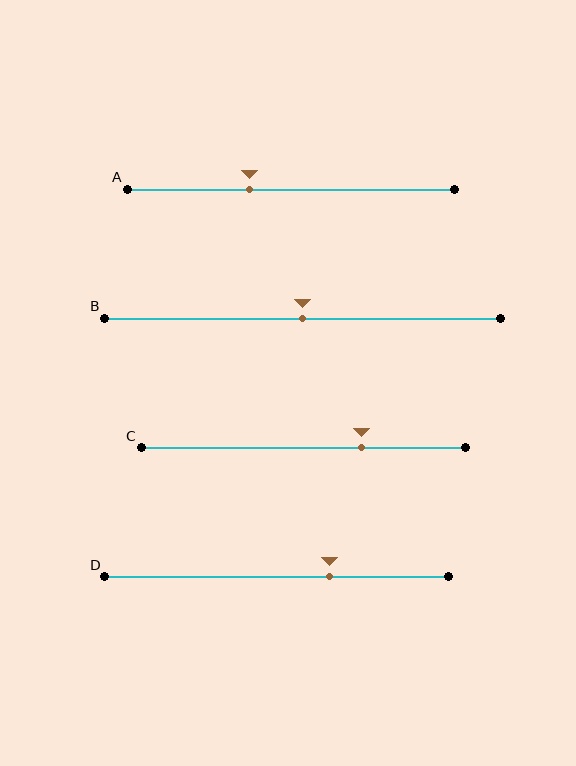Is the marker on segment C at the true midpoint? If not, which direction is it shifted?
No, the marker on segment C is shifted to the right by about 18% of the segment length.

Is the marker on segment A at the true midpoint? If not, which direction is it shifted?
No, the marker on segment A is shifted to the left by about 13% of the segment length.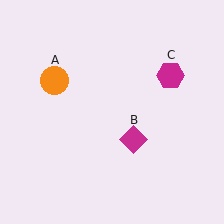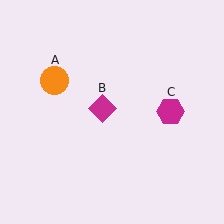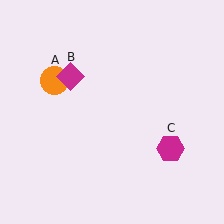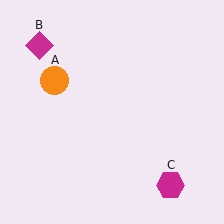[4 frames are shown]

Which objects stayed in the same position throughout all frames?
Orange circle (object A) remained stationary.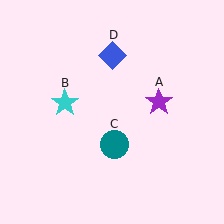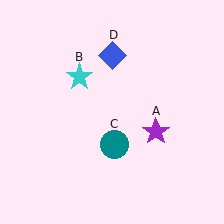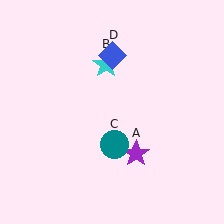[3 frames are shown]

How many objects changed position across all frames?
2 objects changed position: purple star (object A), cyan star (object B).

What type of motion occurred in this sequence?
The purple star (object A), cyan star (object B) rotated clockwise around the center of the scene.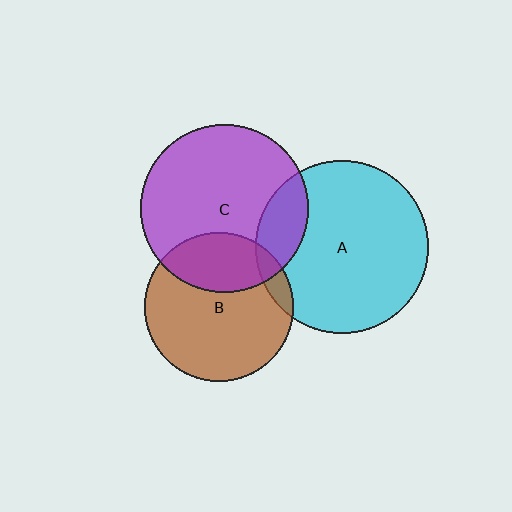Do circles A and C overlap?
Yes.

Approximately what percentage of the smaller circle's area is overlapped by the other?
Approximately 15%.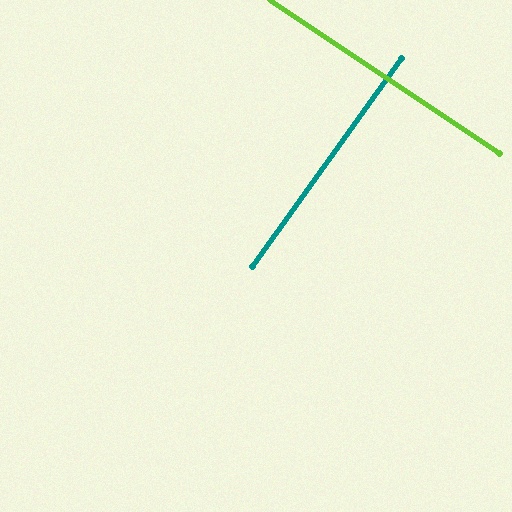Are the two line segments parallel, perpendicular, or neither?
Perpendicular — they meet at approximately 88°.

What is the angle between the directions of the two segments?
Approximately 88 degrees.